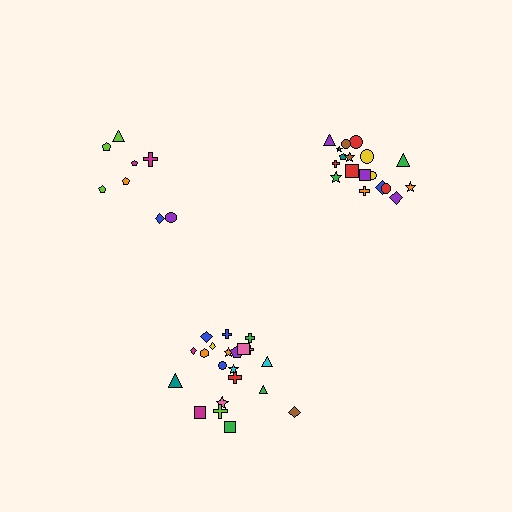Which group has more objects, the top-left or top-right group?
The top-right group.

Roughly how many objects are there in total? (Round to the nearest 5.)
Roughly 50 objects in total.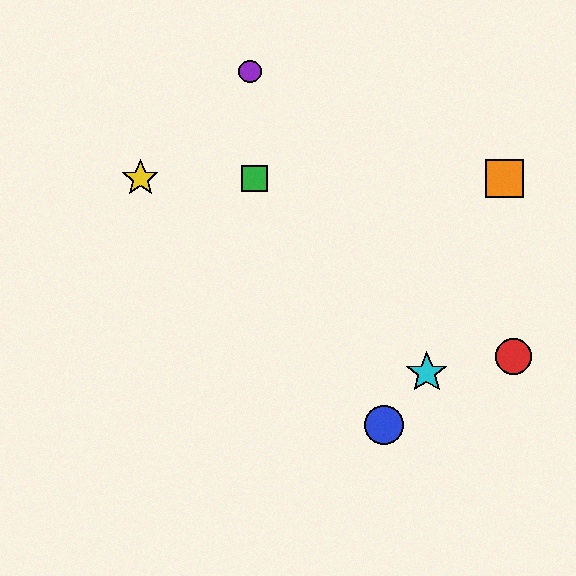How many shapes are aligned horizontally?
3 shapes (the green square, the yellow star, the orange square) are aligned horizontally.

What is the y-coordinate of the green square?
The green square is at y≈178.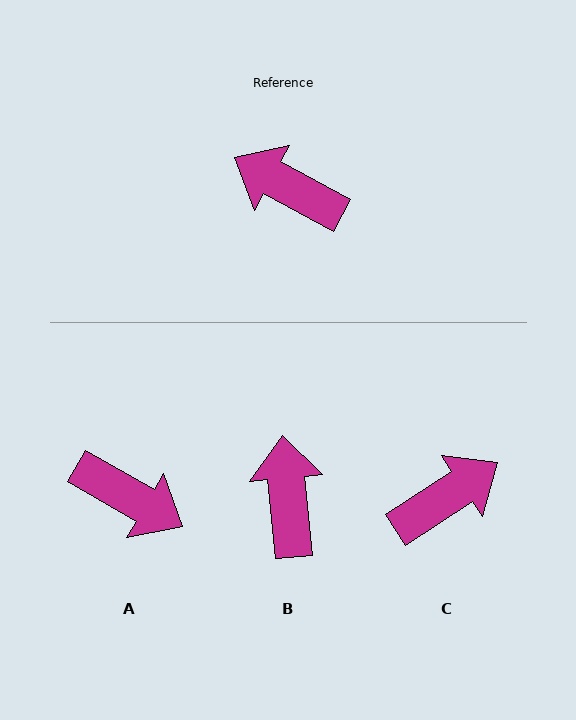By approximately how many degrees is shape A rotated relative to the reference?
Approximately 178 degrees counter-clockwise.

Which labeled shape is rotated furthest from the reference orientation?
A, about 178 degrees away.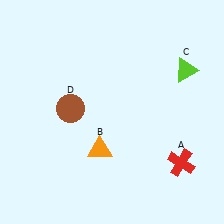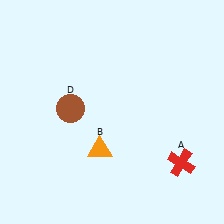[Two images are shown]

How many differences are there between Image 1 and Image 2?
There is 1 difference between the two images.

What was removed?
The lime triangle (C) was removed in Image 2.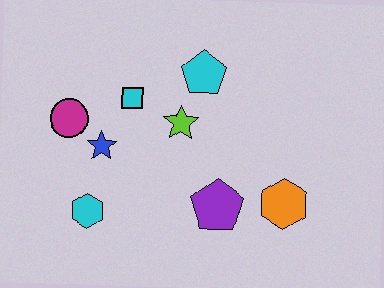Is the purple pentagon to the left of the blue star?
No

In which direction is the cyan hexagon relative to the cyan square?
The cyan hexagon is below the cyan square.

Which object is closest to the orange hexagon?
The purple pentagon is closest to the orange hexagon.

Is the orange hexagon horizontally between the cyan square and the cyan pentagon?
No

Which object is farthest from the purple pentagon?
The magenta circle is farthest from the purple pentagon.